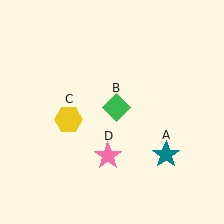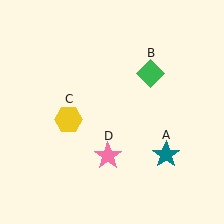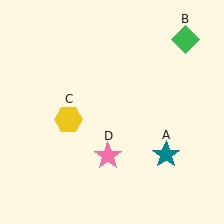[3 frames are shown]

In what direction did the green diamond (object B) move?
The green diamond (object B) moved up and to the right.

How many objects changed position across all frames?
1 object changed position: green diamond (object B).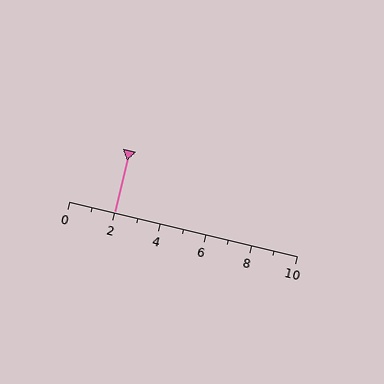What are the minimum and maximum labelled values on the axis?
The axis runs from 0 to 10.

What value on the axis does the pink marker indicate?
The marker indicates approximately 2.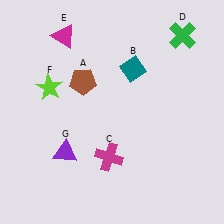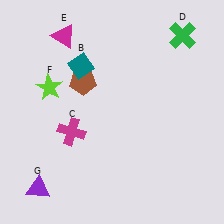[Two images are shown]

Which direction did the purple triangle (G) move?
The purple triangle (G) moved down.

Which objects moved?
The objects that moved are: the teal diamond (B), the magenta cross (C), the purple triangle (G).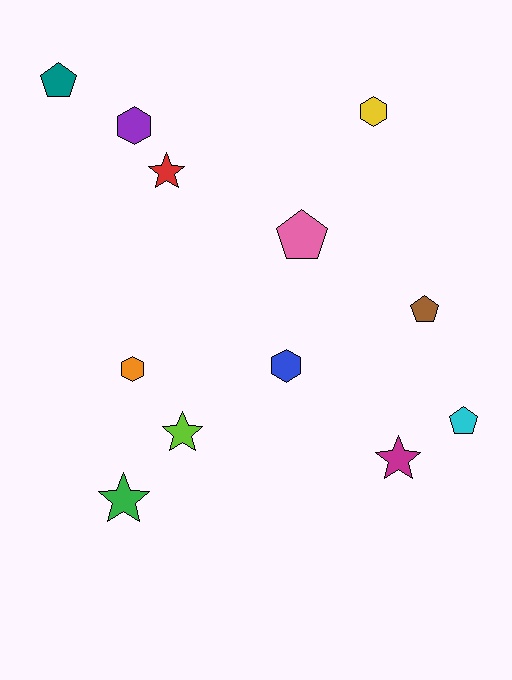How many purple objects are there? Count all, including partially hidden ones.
There is 1 purple object.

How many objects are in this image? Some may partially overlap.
There are 12 objects.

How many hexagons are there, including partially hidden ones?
There are 4 hexagons.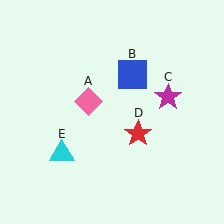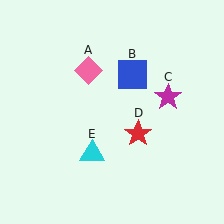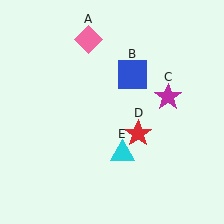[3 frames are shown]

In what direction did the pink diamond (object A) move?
The pink diamond (object A) moved up.